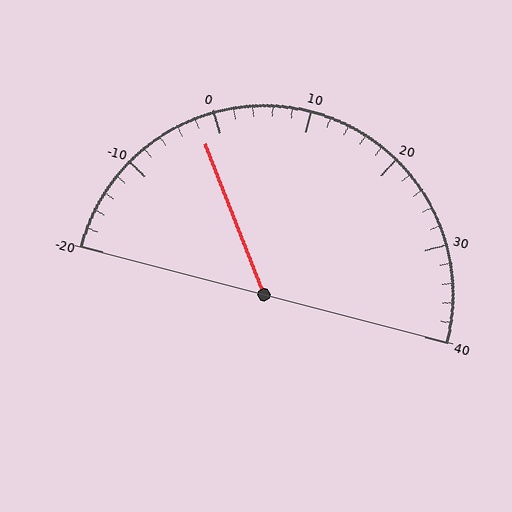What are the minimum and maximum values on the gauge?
The gauge ranges from -20 to 40.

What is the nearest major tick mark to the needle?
The nearest major tick mark is 0.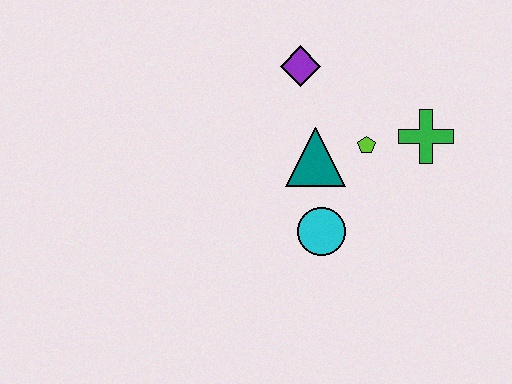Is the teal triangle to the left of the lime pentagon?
Yes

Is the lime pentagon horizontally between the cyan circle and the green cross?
Yes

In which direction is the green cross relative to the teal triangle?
The green cross is to the right of the teal triangle.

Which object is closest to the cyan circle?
The teal triangle is closest to the cyan circle.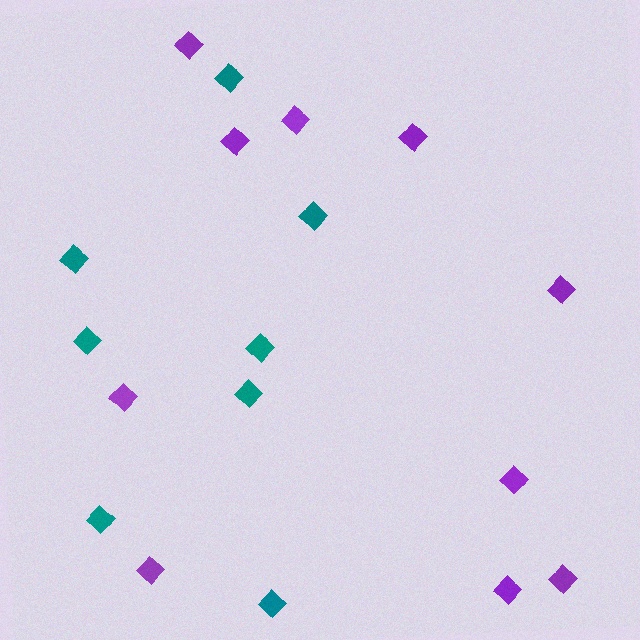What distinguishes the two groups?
There are 2 groups: one group of teal diamonds (8) and one group of purple diamonds (10).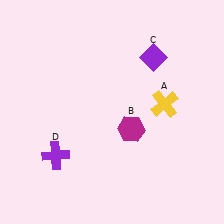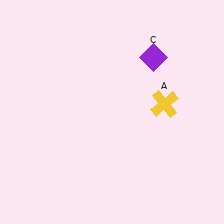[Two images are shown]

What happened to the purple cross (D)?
The purple cross (D) was removed in Image 2. It was in the bottom-left area of Image 1.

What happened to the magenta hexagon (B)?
The magenta hexagon (B) was removed in Image 2. It was in the bottom-right area of Image 1.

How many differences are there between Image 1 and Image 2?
There are 2 differences between the two images.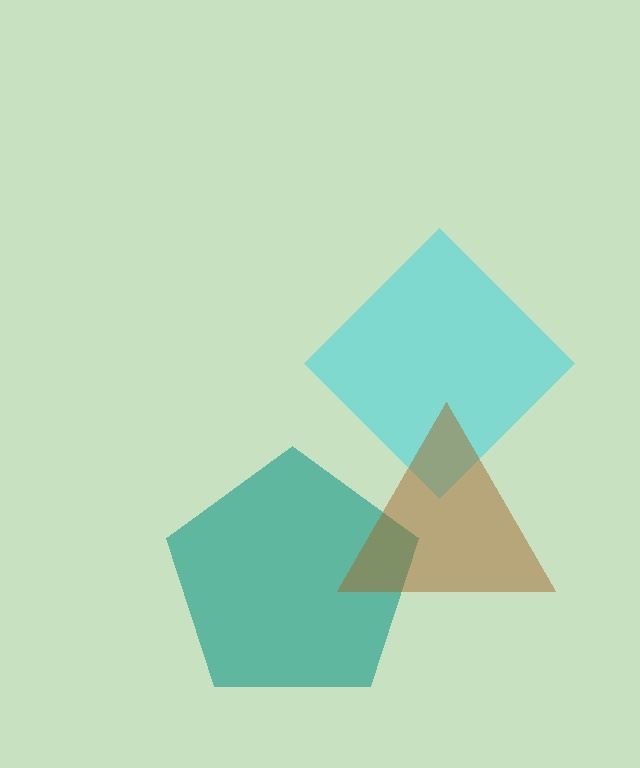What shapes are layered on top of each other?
The layered shapes are: a teal pentagon, a cyan diamond, a brown triangle.